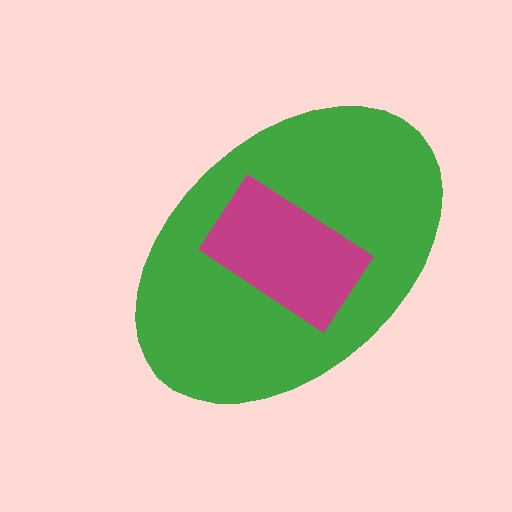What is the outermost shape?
The green ellipse.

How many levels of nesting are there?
2.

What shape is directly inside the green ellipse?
The magenta rectangle.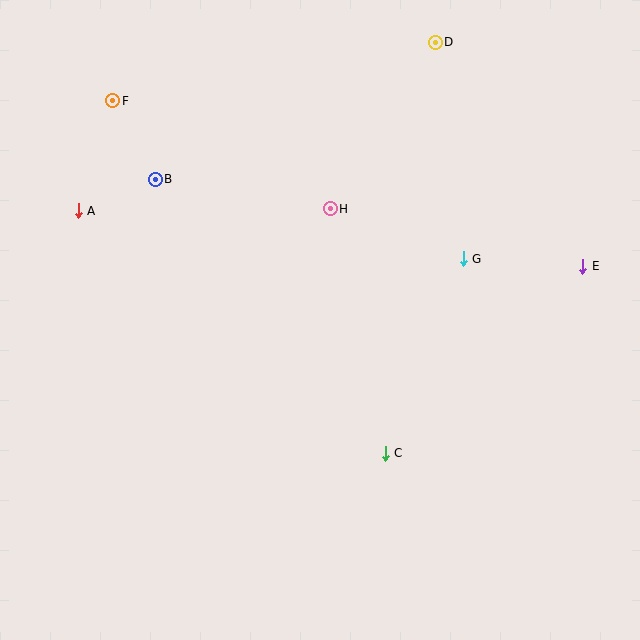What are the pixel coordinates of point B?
Point B is at (155, 179).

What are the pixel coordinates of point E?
Point E is at (583, 266).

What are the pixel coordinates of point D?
Point D is at (435, 42).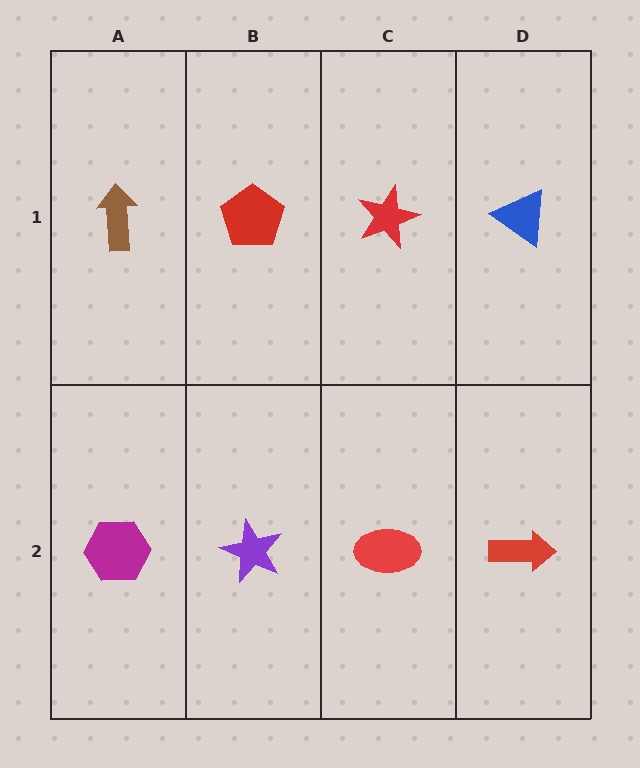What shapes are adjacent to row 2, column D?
A blue triangle (row 1, column D), a red ellipse (row 2, column C).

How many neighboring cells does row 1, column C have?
3.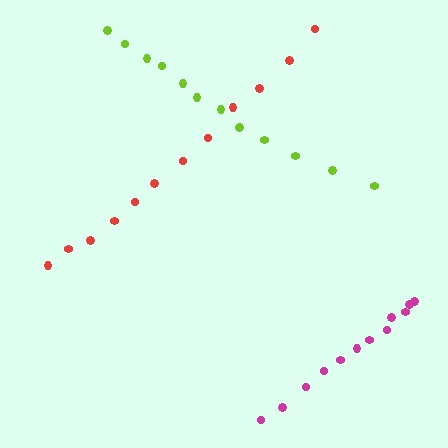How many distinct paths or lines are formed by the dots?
There are 3 distinct paths.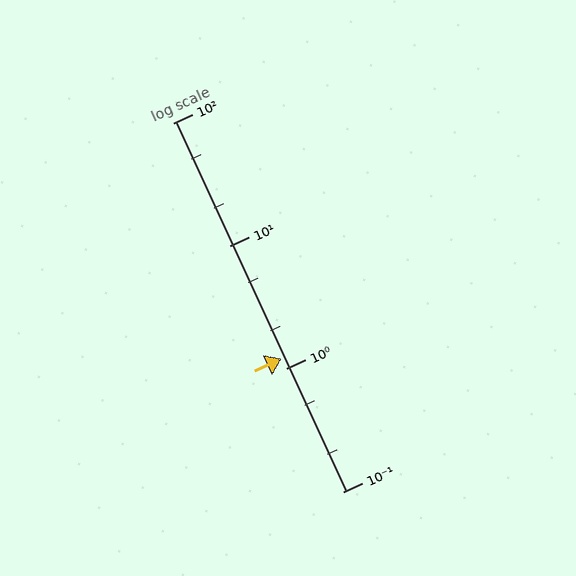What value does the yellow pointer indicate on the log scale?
The pointer indicates approximately 1.2.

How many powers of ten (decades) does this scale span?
The scale spans 3 decades, from 0.1 to 100.